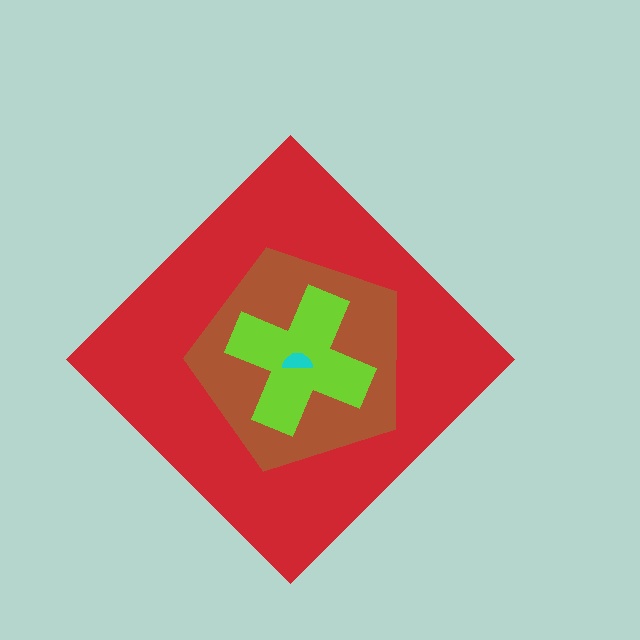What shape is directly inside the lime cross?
The cyan semicircle.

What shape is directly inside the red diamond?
The brown pentagon.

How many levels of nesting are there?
4.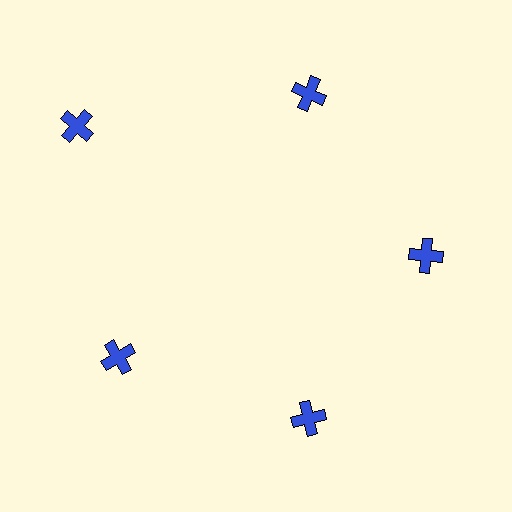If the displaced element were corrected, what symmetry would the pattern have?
It would have 5-fold rotational symmetry — the pattern would map onto itself every 72 degrees.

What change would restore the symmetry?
The symmetry would be restored by moving it inward, back onto the ring so that all 5 crosses sit at equal angles and equal distance from the center.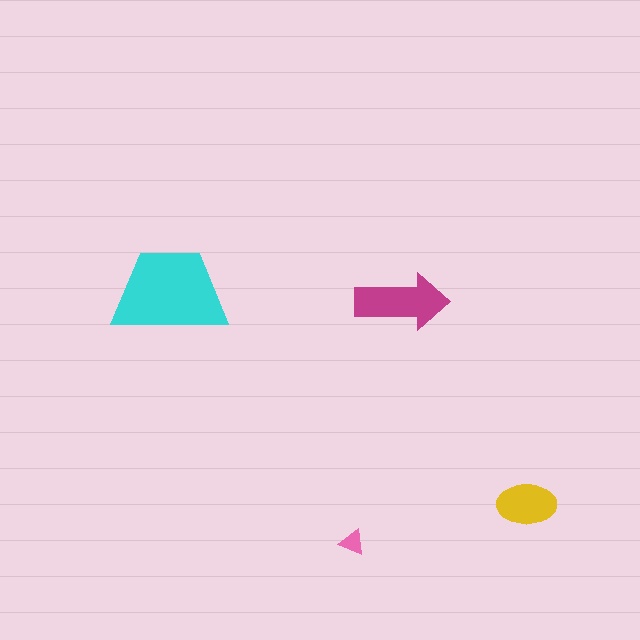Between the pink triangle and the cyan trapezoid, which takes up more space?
The cyan trapezoid.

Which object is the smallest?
The pink triangle.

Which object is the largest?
The cyan trapezoid.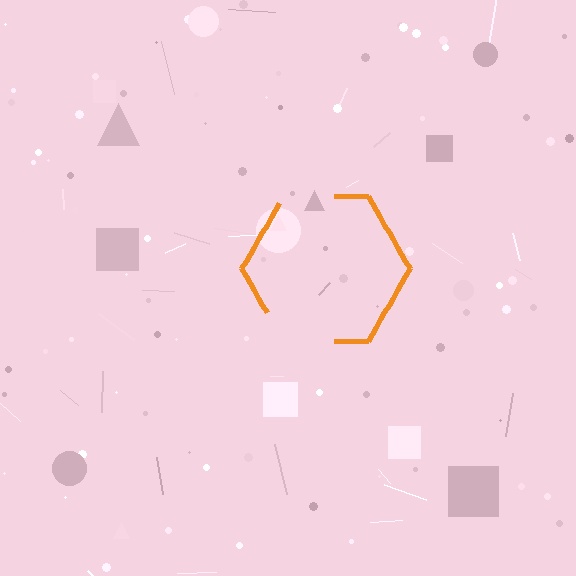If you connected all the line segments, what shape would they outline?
They would outline a hexagon.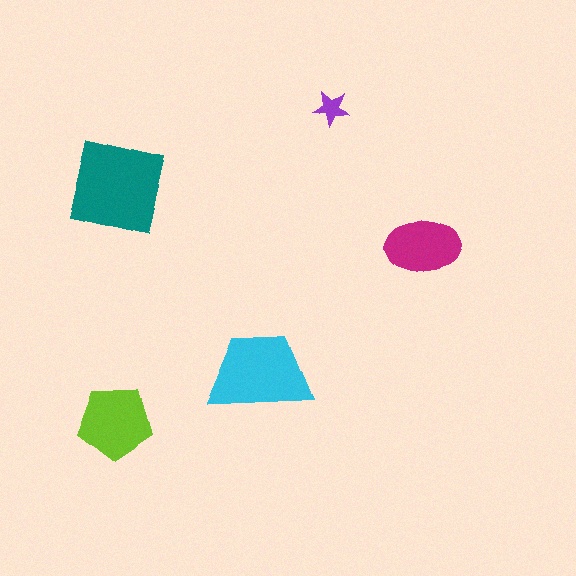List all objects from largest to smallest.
The teal square, the cyan trapezoid, the lime pentagon, the magenta ellipse, the purple star.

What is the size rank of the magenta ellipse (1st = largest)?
4th.